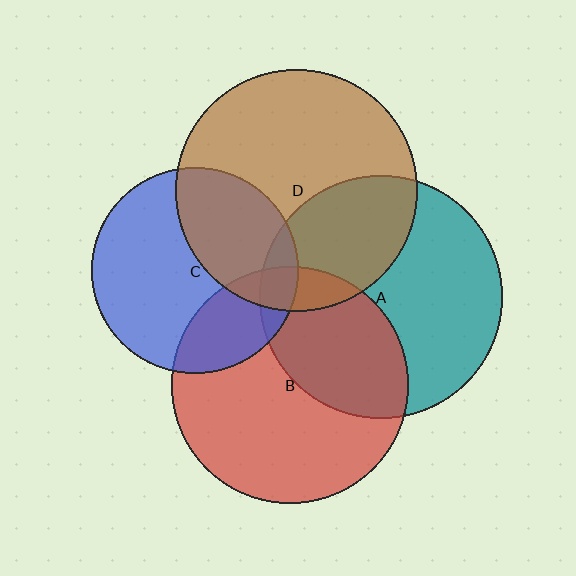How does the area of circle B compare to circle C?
Approximately 1.3 times.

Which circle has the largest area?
Circle A (teal).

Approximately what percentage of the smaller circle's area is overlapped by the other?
Approximately 10%.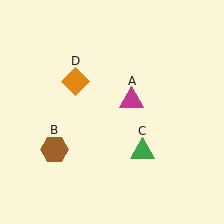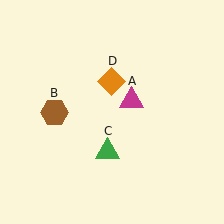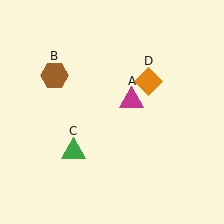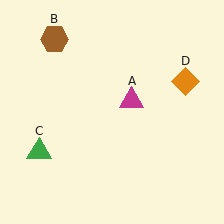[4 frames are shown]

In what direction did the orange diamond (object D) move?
The orange diamond (object D) moved right.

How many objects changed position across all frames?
3 objects changed position: brown hexagon (object B), green triangle (object C), orange diamond (object D).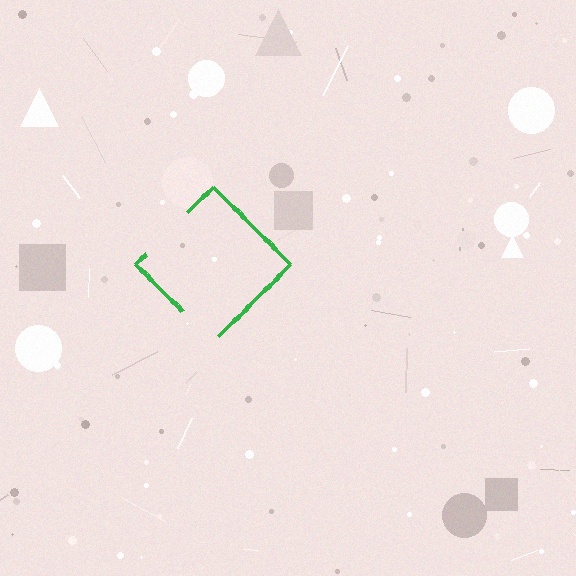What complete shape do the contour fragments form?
The contour fragments form a diamond.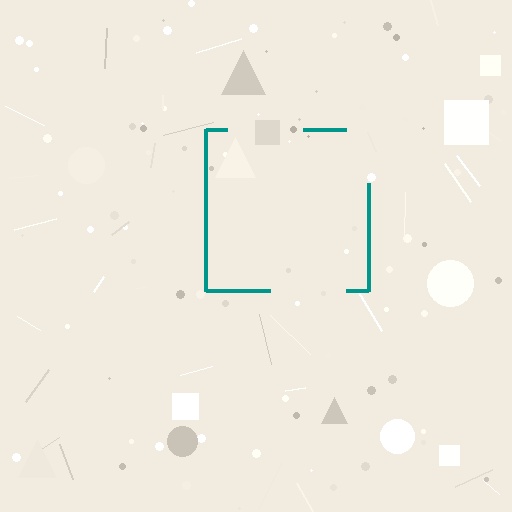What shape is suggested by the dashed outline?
The dashed outline suggests a square.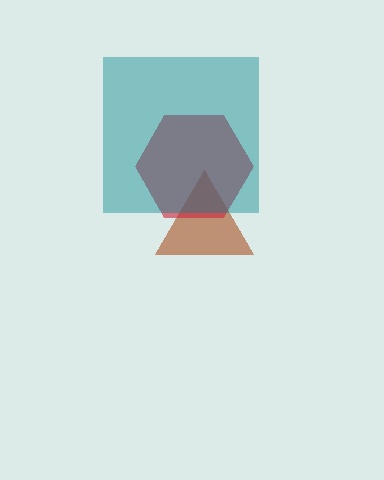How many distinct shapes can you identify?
There are 3 distinct shapes: a brown triangle, a red hexagon, a teal square.